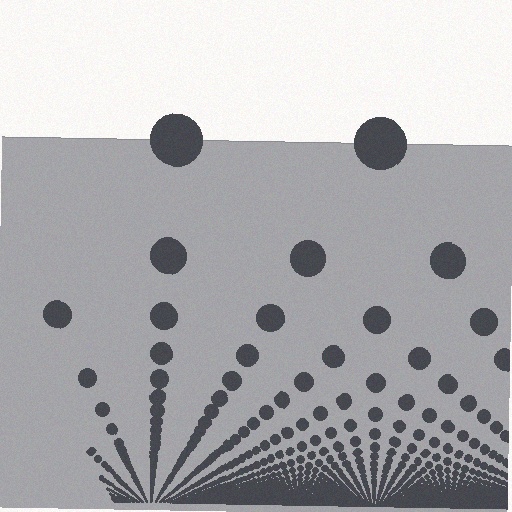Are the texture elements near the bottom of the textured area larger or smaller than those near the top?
Smaller. The gradient is inverted — elements near the bottom are smaller and denser.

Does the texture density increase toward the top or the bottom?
Density increases toward the bottom.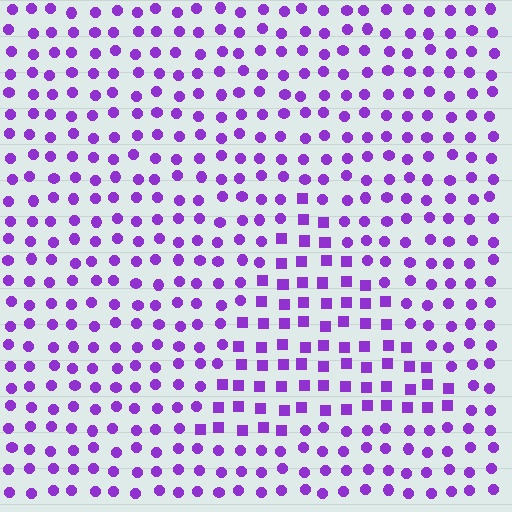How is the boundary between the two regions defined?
The boundary is defined by a change in element shape: squares inside vs. circles outside. All elements share the same color and spacing.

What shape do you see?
I see a triangle.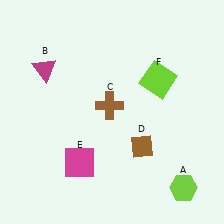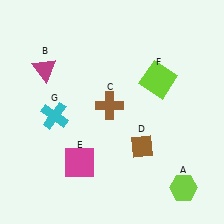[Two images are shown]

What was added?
A cyan cross (G) was added in Image 2.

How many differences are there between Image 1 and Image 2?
There is 1 difference between the two images.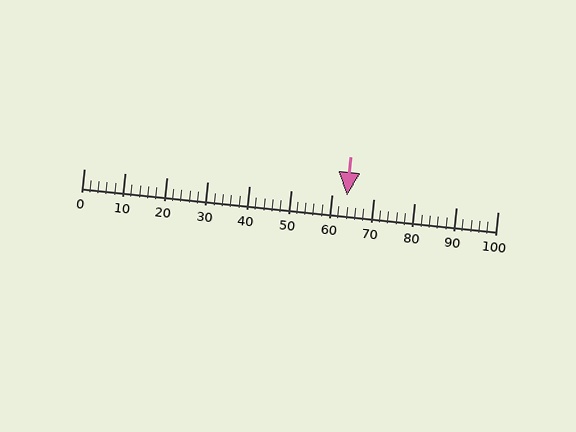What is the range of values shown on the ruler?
The ruler shows values from 0 to 100.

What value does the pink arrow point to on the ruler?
The pink arrow points to approximately 64.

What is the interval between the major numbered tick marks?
The major tick marks are spaced 10 units apart.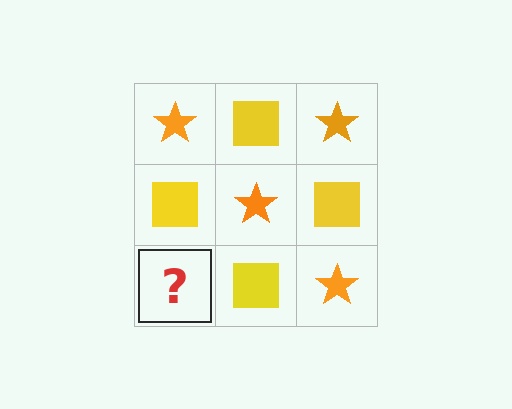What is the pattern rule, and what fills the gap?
The rule is that it alternates orange star and yellow square in a checkerboard pattern. The gap should be filled with an orange star.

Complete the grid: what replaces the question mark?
The question mark should be replaced with an orange star.